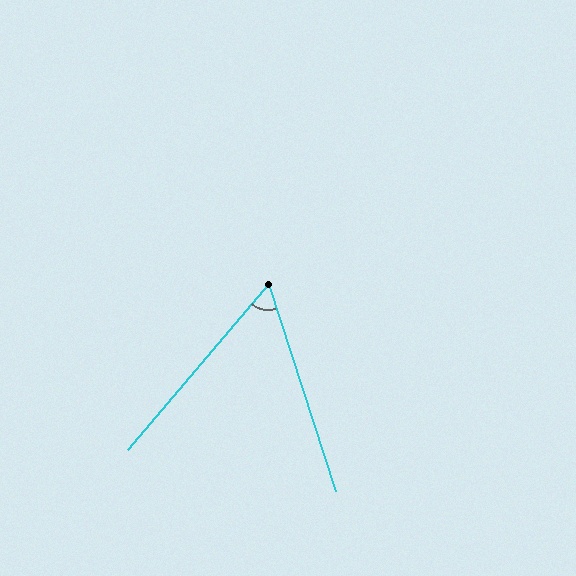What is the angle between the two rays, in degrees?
Approximately 58 degrees.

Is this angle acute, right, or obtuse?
It is acute.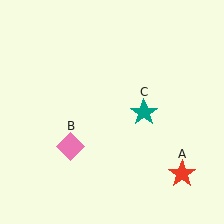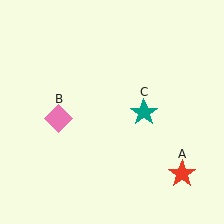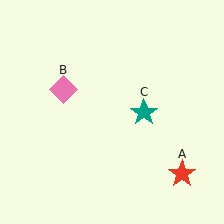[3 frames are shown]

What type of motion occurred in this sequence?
The pink diamond (object B) rotated clockwise around the center of the scene.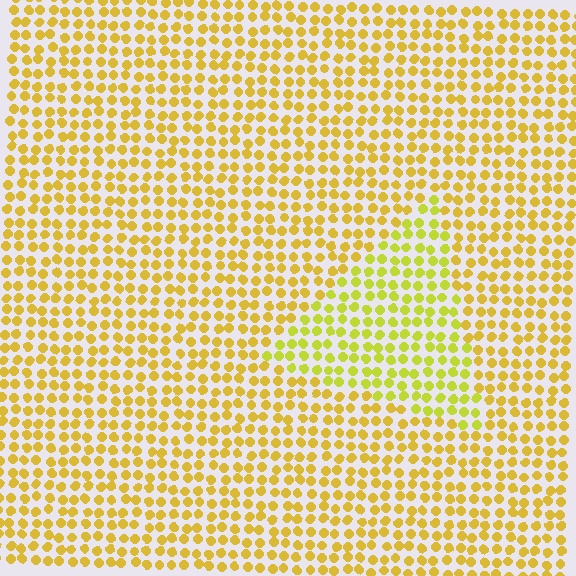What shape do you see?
I see a triangle.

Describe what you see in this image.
The image is filled with small yellow elements in a uniform arrangement. A triangle-shaped region is visible where the elements are tinted to a slightly different hue, forming a subtle color boundary.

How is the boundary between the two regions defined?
The boundary is defined purely by a slight shift in hue (about 22 degrees). Spacing, size, and orientation are identical on both sides.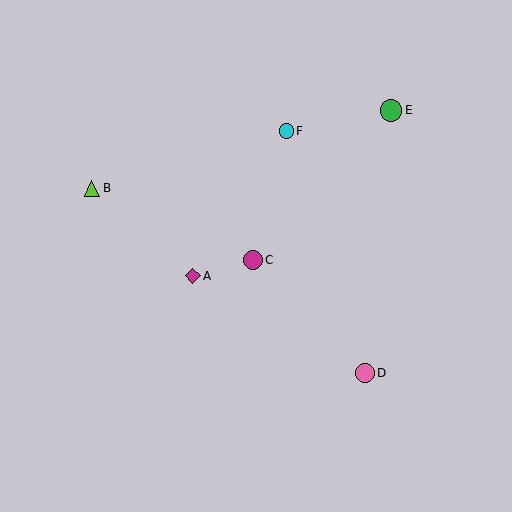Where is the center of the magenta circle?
The center of the magenta circle is at (253, 260).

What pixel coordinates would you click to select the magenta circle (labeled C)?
Click at (253, 260) to select the magenta circle C.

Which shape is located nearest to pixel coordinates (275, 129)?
The cyan circle (labeled F) at (286, 131) is nearest to that location.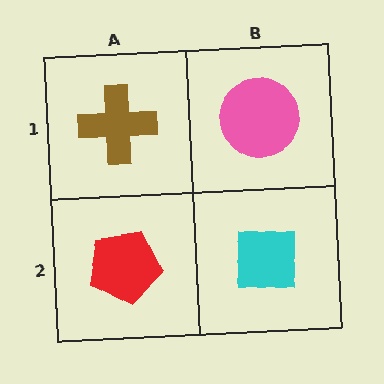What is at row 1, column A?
A brown cross.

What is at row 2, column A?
A red pentagon.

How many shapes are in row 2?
2 shapes.